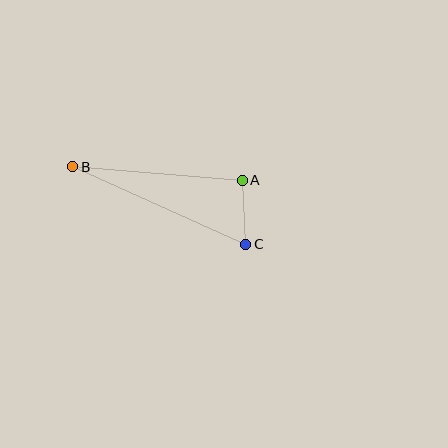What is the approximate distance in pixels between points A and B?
The distance between A and B is approximately 170 pixels.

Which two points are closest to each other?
Points A and C are closest to each other.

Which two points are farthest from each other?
Points B and C are farthest from each other.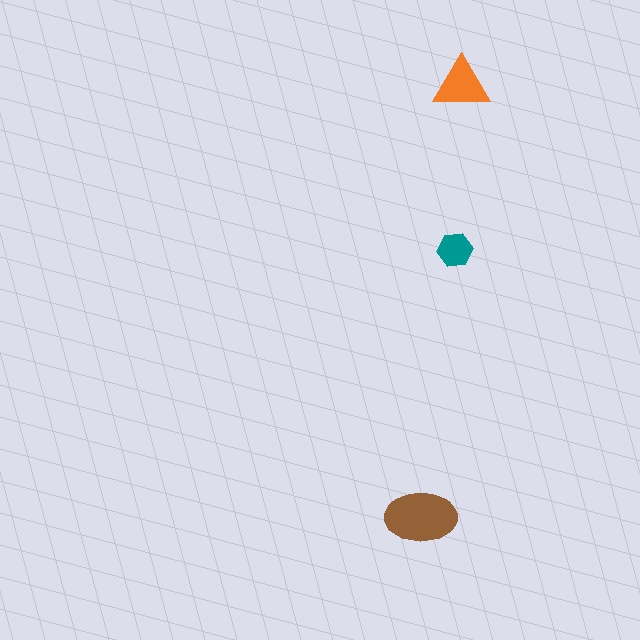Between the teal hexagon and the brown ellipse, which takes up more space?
The brown ellipse.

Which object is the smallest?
The teal hexagon.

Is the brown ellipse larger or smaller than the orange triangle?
Larger.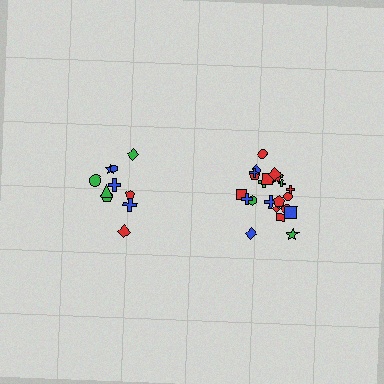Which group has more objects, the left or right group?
The right group.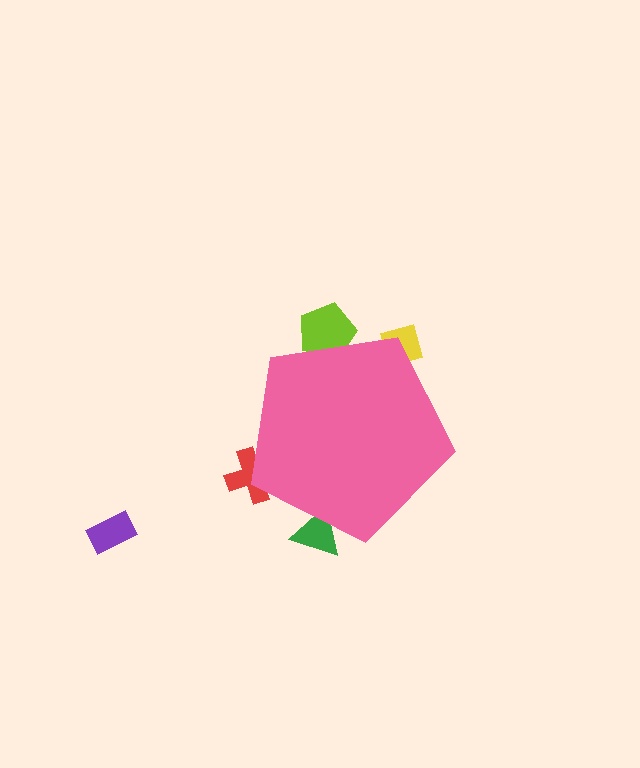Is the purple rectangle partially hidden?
No, the purple rectangle is fully visible.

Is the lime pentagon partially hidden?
Yes, the lime pentagon is partially hidden behind the pink pentagon.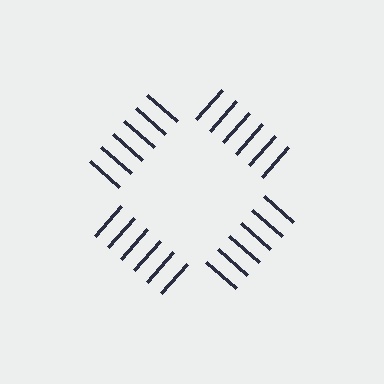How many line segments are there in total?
24 — 6 along each of the 4 edges.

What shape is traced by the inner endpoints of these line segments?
An illusory square — the line segments terminate on its edges but no continuous stroke is drawn.